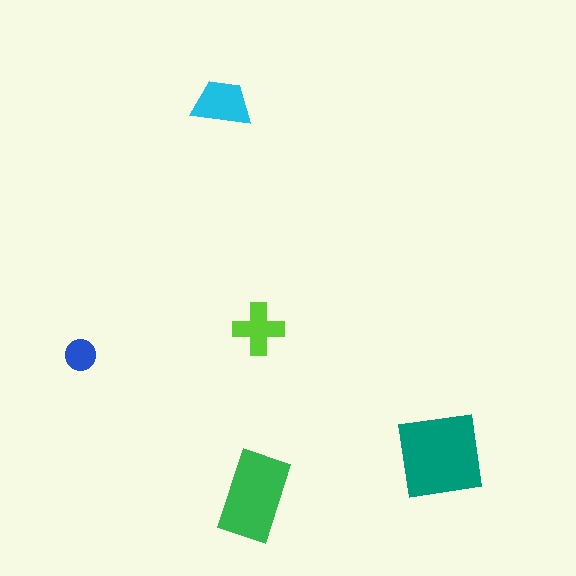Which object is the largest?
The teal square.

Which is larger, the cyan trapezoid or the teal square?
The teal square.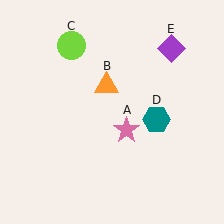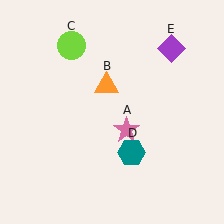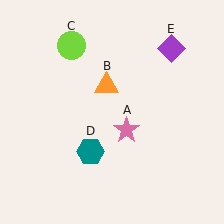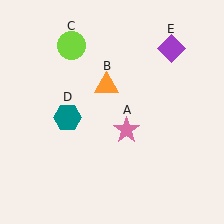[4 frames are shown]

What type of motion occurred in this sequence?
The teal hexagon (object D) rotated clockwise around the center of the scene.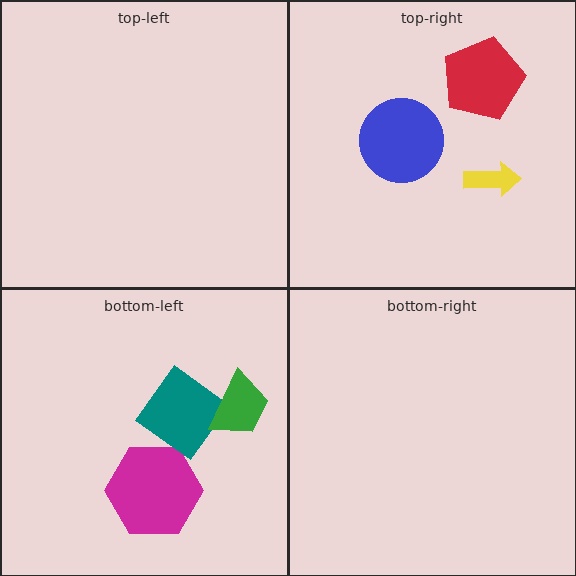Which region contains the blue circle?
The top-right region.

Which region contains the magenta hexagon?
The bottom-left region.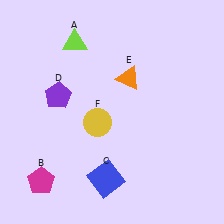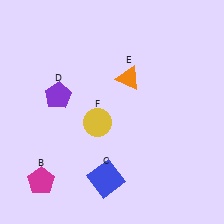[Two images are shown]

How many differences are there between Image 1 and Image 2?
There is 1 difference between the two images.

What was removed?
The lime triangle (A) was removed in Image 2.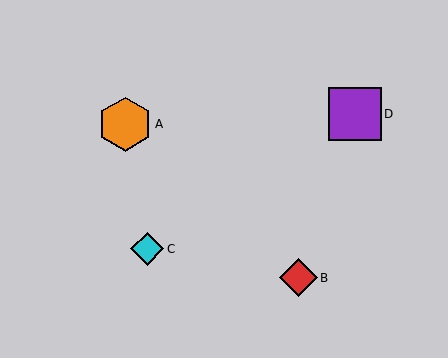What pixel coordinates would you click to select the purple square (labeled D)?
Click at (355, 114) to select the purple square D.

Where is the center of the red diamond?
The center of the red diamond is at (299, 278).